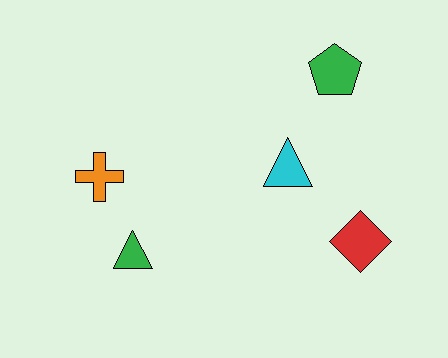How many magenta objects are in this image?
There are no magenta objects.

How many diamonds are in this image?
There is 1 diamond.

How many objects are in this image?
There are 5 objects.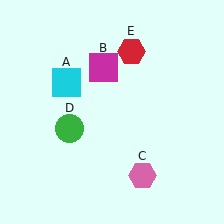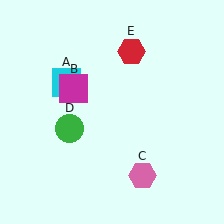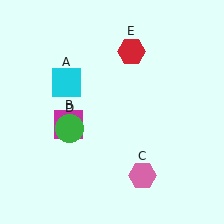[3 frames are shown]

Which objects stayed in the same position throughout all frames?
Cyan square (object A) and pink hexagon (object C) and green circle (object D) and red hexagon (object E) remained stationary.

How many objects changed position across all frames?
1 object changed position: magenta square (object B).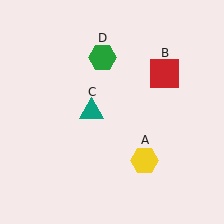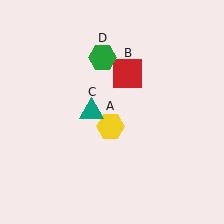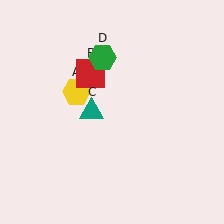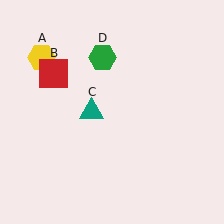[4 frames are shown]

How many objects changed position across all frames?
2 objects changed position: yellow hexagon (object A), red square (object B).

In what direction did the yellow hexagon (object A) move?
The yellow hexagon (object A) moved up and to the left.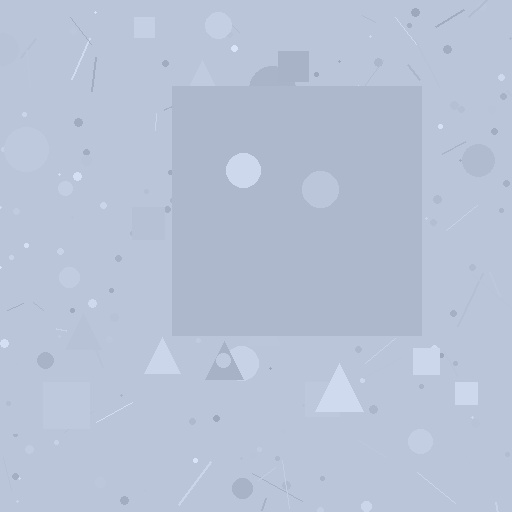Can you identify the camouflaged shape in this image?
The camouflaged shape is a square.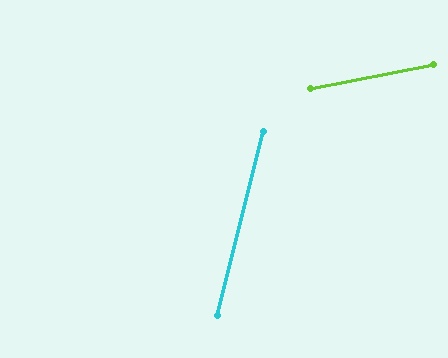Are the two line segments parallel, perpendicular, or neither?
Neither parallel nor perpendicular — they differ by about 65°.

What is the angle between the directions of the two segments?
Approximately 65 degrees.